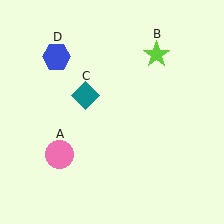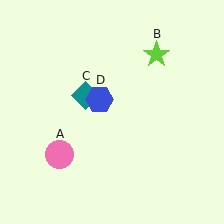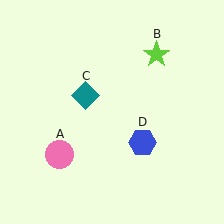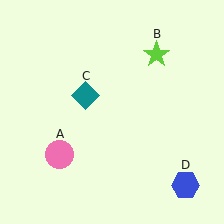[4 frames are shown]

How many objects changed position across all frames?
1 object changed position: blue hexagon (object D).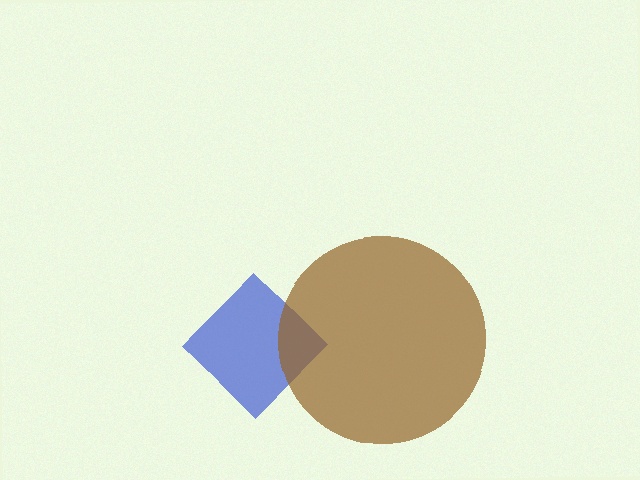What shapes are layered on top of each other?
The layered shapes are: a blue diamond, a brown circle.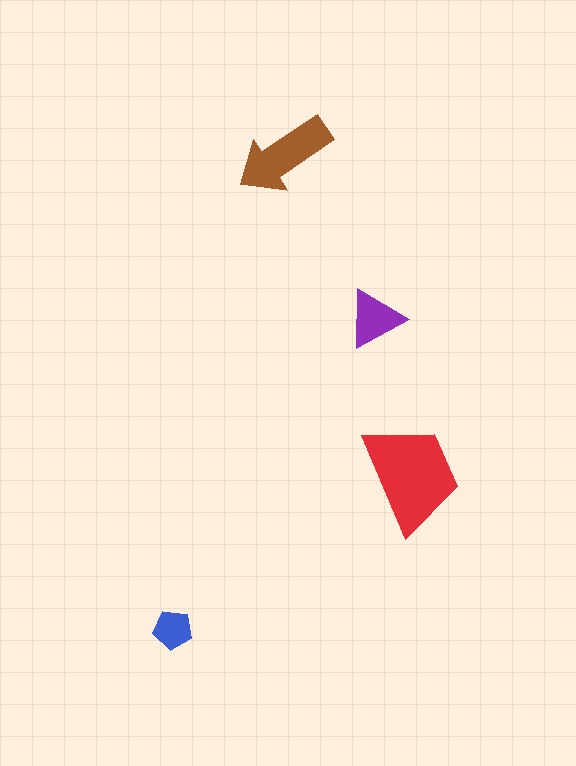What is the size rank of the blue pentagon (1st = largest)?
4th.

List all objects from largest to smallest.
The red trapezoid, the brown arrow, the purple triangle, the blue pentagon.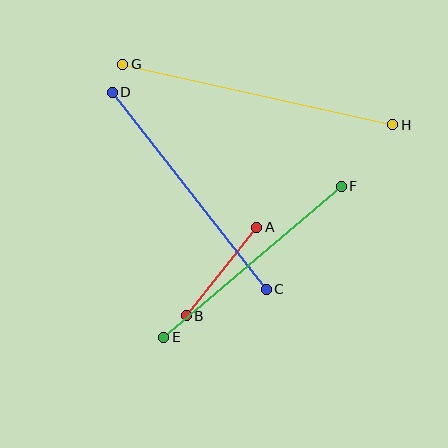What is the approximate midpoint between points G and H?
The midpoint is at approximately (258, 94) pixels.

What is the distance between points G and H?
The distance is approximately 276 pixels.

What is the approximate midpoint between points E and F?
The midpoint is at approximately (252, 262) pixels.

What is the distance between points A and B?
The distance is approximately 113 pixels.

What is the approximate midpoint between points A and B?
The midpoint is at approximately (221, 271) pixels.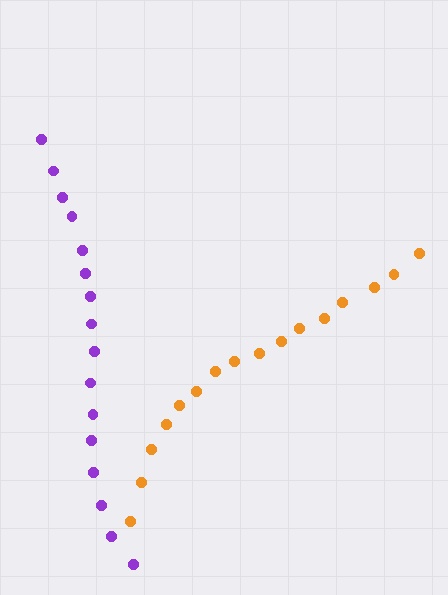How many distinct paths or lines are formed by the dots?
There are 2 distinct paths.